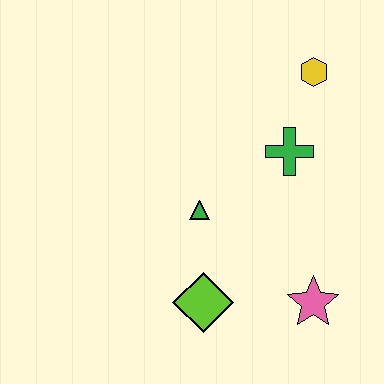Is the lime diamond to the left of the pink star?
Yes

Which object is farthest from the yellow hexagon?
The lime diamond is farthest from the yellow hexagon.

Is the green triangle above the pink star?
Yes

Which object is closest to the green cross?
The yellow hexagon is closest to the green cross.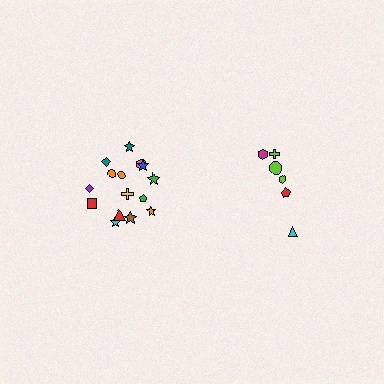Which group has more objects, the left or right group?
The left group.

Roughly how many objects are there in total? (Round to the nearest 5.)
Roughly 20 objects in total.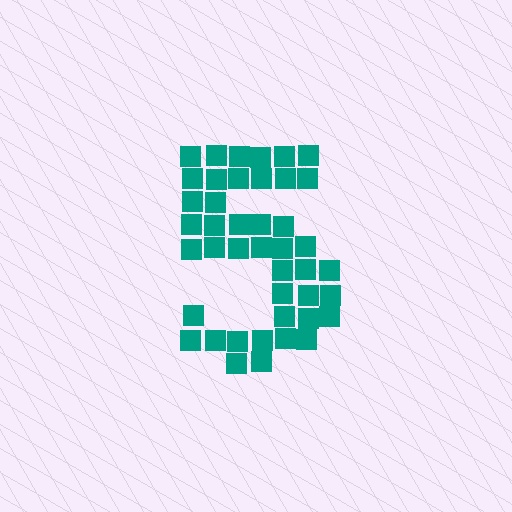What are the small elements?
The small elements are squares.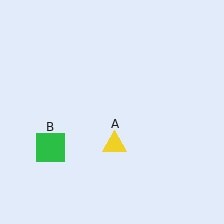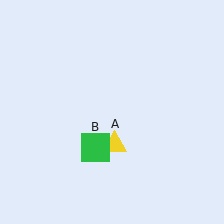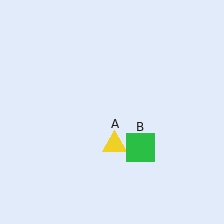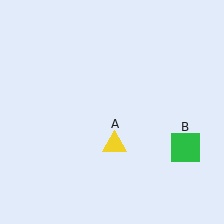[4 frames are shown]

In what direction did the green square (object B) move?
The green square (object B) moved right.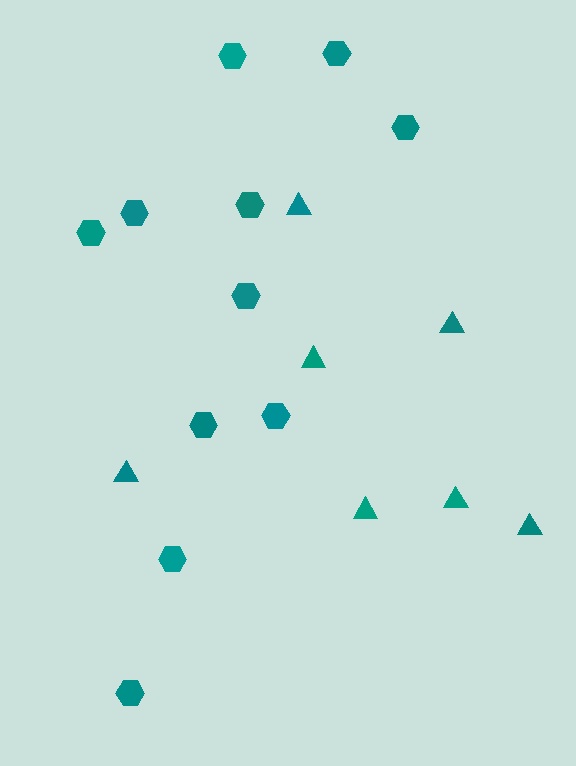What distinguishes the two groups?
There are 2 groups: one group of hexagons (11) and one group of triangles (7).